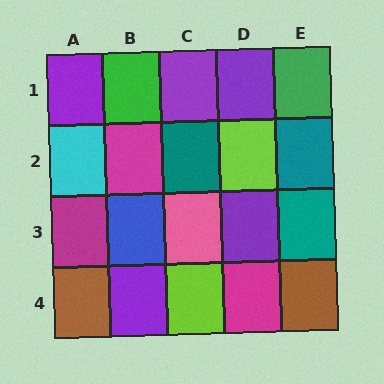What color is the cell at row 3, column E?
Teal.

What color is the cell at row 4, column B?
Purple.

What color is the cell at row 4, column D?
Magenta.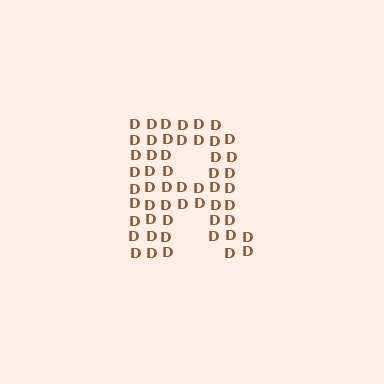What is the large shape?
The large shape is the letter R.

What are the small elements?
The small elements are letter D's.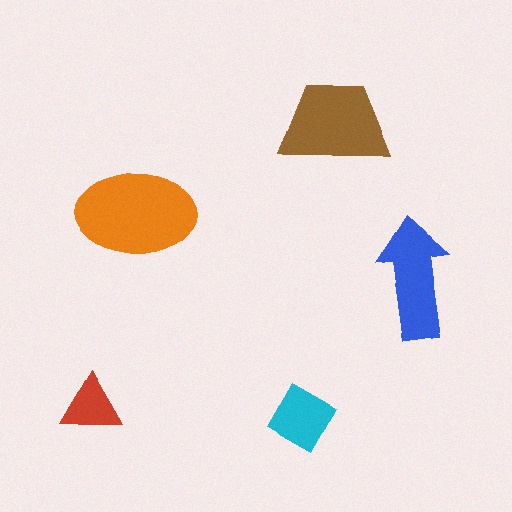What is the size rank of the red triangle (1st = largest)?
5th.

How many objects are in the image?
There are 5 objects in the image.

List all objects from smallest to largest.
The red triangle, the cyan diamond, the blue arrow, the brown trapezoid, the orange ellipse.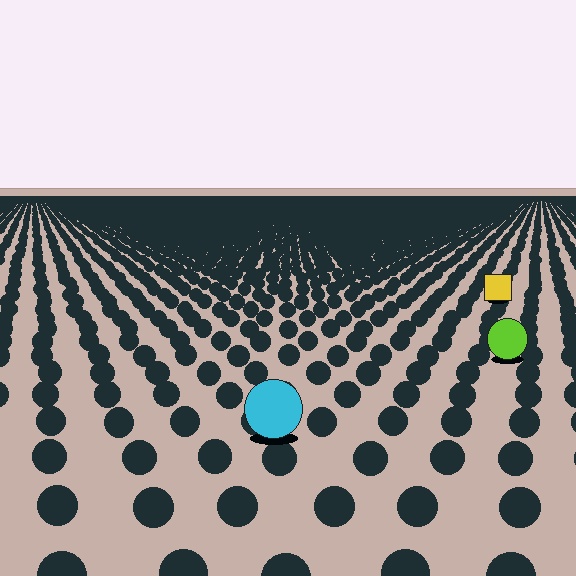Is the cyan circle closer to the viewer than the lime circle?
Yes. The cyan circle is closer — you can tell from the texture gradient: the ground texture is coarser near it.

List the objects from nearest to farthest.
From nearest to farthest: the cyan circle, the lime circle, the yellow square.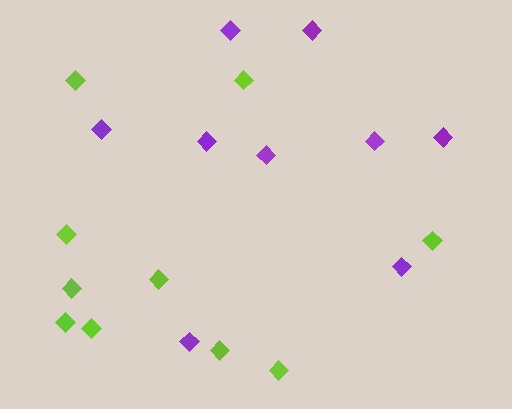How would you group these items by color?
There are 2 groups: one group of lime diamonds (10) and one group of purple diamonds (9).